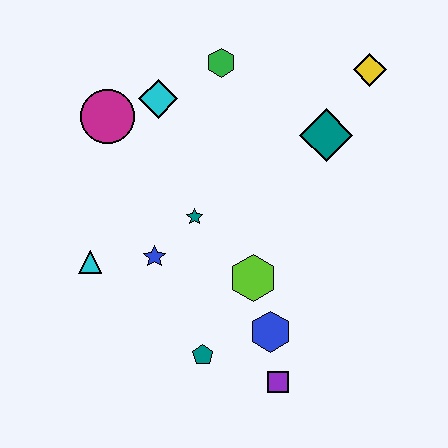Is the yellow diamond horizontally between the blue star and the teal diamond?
No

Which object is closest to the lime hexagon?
The blue hexagon is closest to the lime hexagon.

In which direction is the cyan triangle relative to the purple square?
The cyan triangle is to the left of the purple square.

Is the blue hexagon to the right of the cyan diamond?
Yes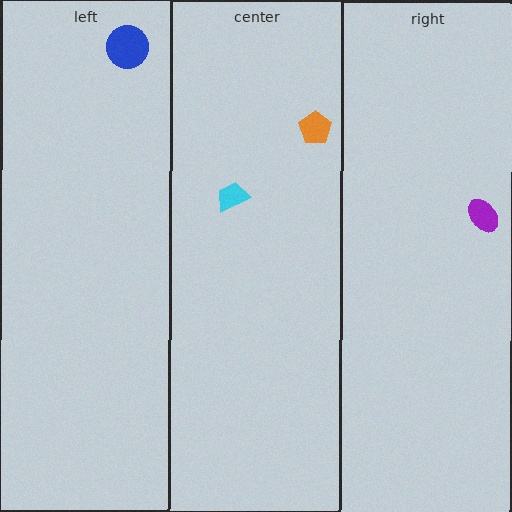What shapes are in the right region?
The purple ellipse.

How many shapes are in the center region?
2.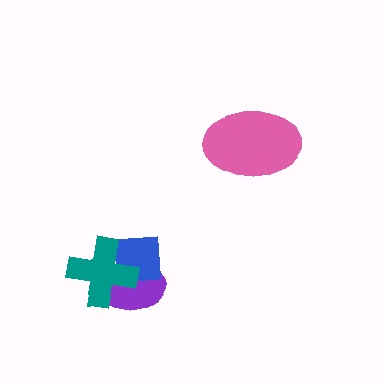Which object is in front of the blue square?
The teal cross is in front of the blue square.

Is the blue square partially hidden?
Yes, it is partially covered by another shape.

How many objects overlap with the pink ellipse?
0 objects overlap with the pink ellipse.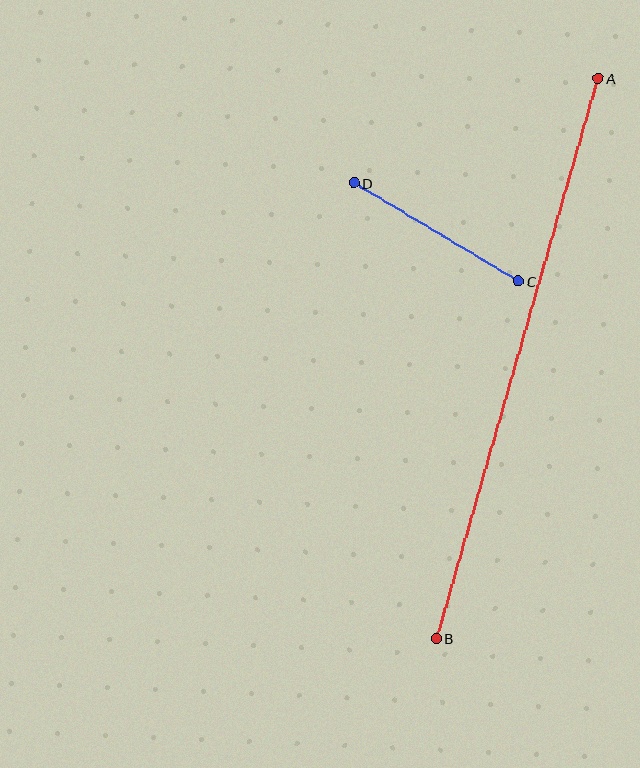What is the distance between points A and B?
The distance is approximately 583 pixels.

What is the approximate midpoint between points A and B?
The midpoint is at approximately (517, 359) pixels.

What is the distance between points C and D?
The distance is approximately 191 pixels.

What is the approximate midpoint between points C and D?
The midpoint is at approximately (436, 232) pixels.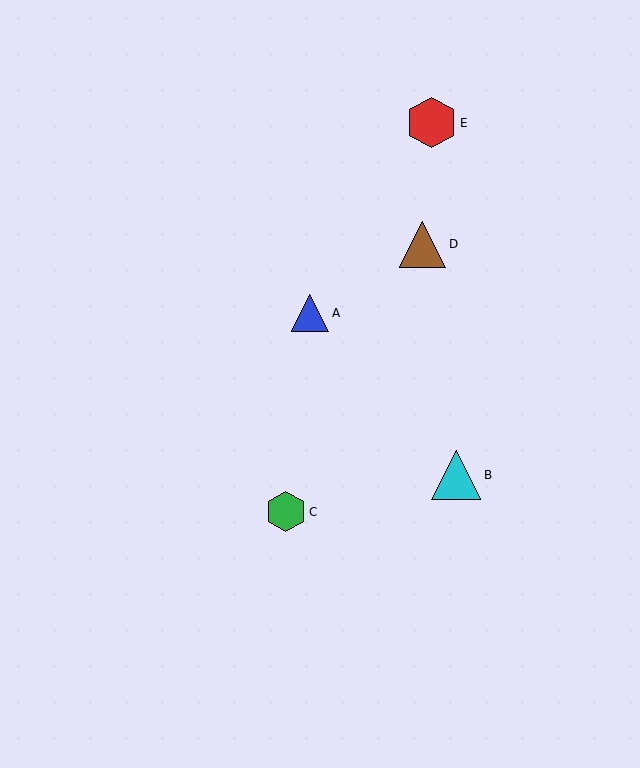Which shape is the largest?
The red hexagon (labeled E) is the largest.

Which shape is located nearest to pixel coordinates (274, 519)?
The green hexagon (labeled C) at (286, 512) is nearest to that location.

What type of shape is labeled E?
Shape E is a red hexagon.